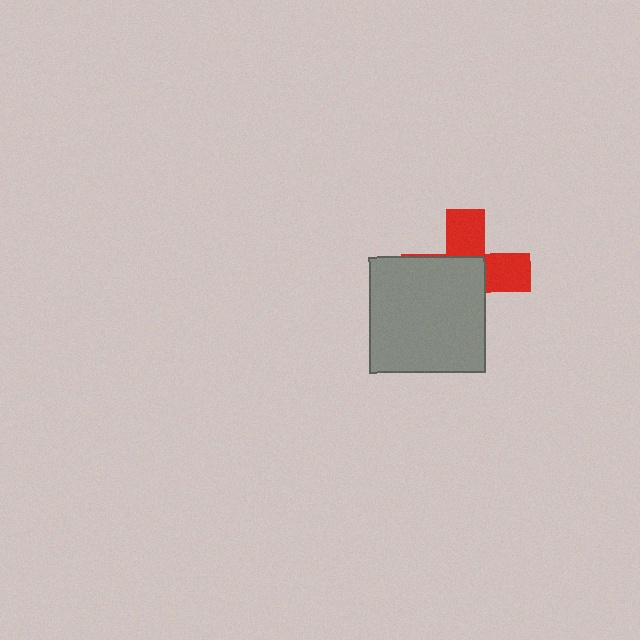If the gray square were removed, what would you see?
You would see the complete red cross.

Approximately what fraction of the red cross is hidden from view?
Roughly 57% of the red cross is hidden behind the gray square.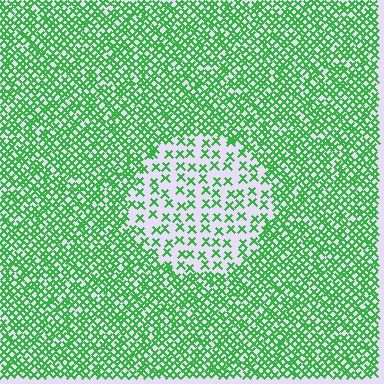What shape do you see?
I see a circle.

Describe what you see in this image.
The image contains small green elements arranged at two different densities. A circle-shaped region is visible where the elements are less densely packed than the surrounding area.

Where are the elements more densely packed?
The elements are more densely packed outside the circle boundary.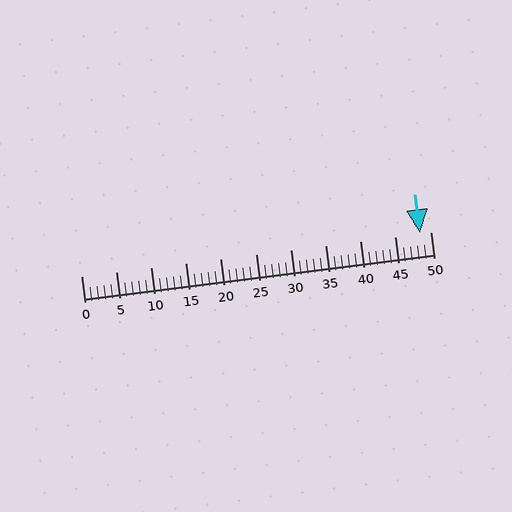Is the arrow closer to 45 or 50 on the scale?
The arrow is closer to 50.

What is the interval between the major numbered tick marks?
The major tick marks are spaced 5 units apart.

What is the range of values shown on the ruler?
The ruler shows values from 0 to 50.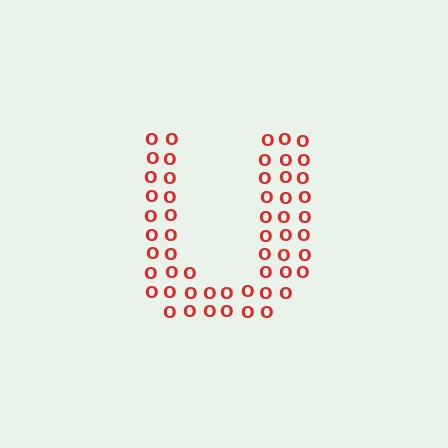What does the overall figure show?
The overall figure shows the letter U.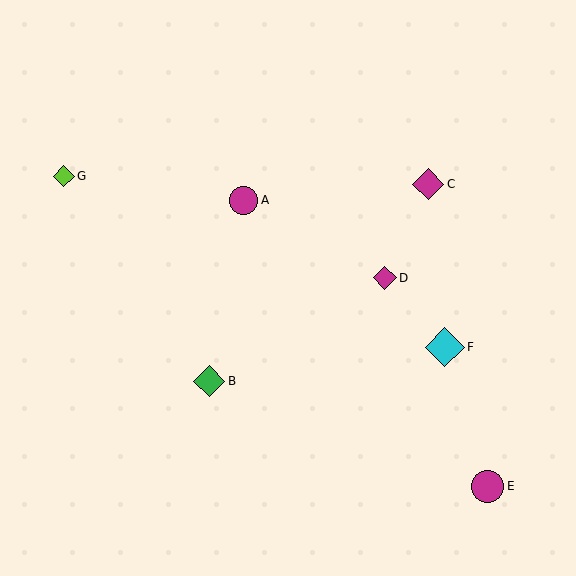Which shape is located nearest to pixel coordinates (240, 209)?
The magenta circle (labeled A) at (244, 200) is nearest to that location.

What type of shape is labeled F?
Shape F is a cyan diamond.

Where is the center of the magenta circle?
The center of the magenta circle is at (488, 486).